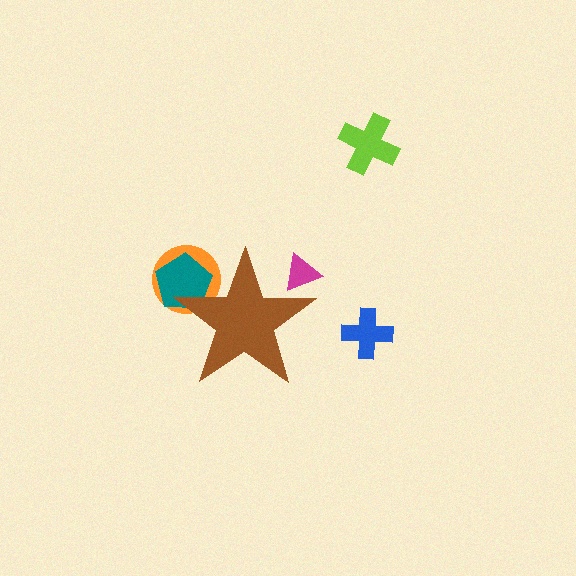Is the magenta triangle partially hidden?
Yes, the magenta triangle is partially hidden behind the brown star.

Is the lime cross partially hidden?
No, the lime cross is fully visible.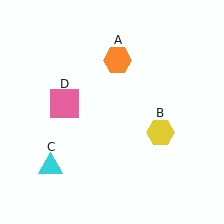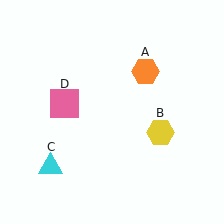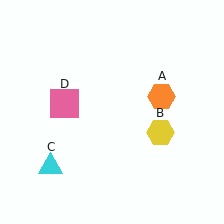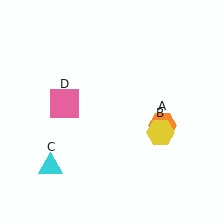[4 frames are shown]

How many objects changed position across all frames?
1 object changed position: orange hexagon (object A).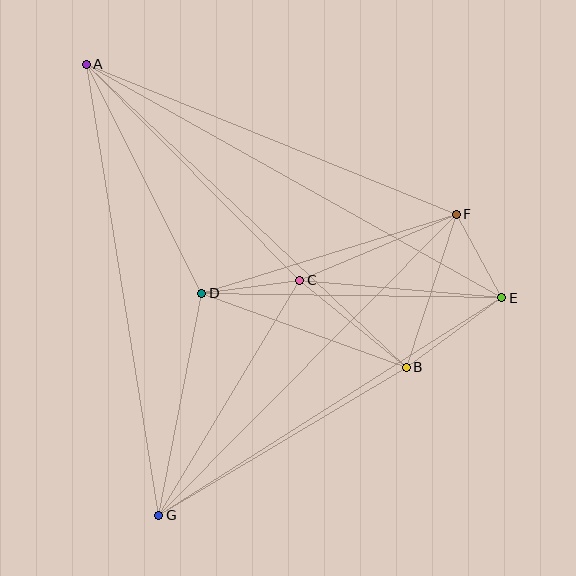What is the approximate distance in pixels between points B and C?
The distance between B and C is approximately 138 pixels.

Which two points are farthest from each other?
Points A and E are farthest from each other.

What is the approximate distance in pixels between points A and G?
The distance between A and G is approximately 457 pixels.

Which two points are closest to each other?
Points E and F are closest to each other.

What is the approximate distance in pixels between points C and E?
The distance between C and E is approximately 203 pixels.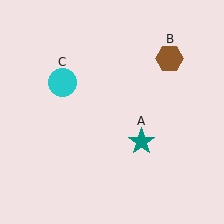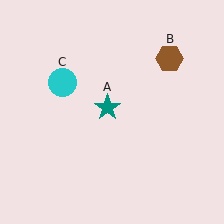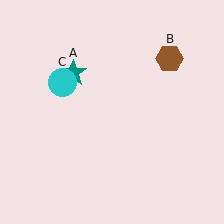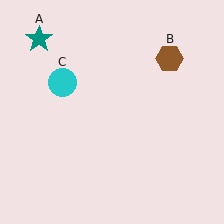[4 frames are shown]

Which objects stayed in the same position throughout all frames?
Brown hexagon (object B) and cyan circle (object C) remained stationary.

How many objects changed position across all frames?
1 object changed position: teal star (object A).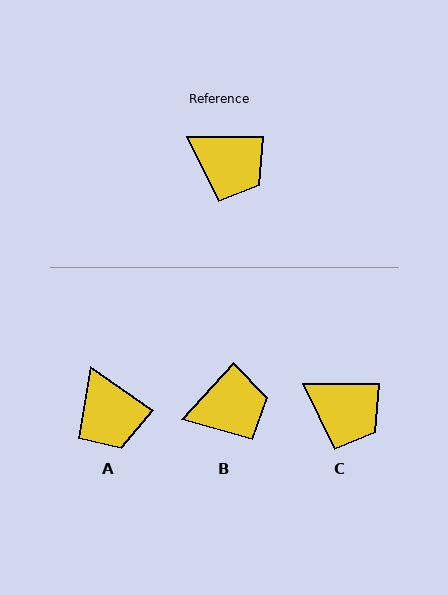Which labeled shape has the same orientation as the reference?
C.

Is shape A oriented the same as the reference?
No, it is off by about 36 degrees.